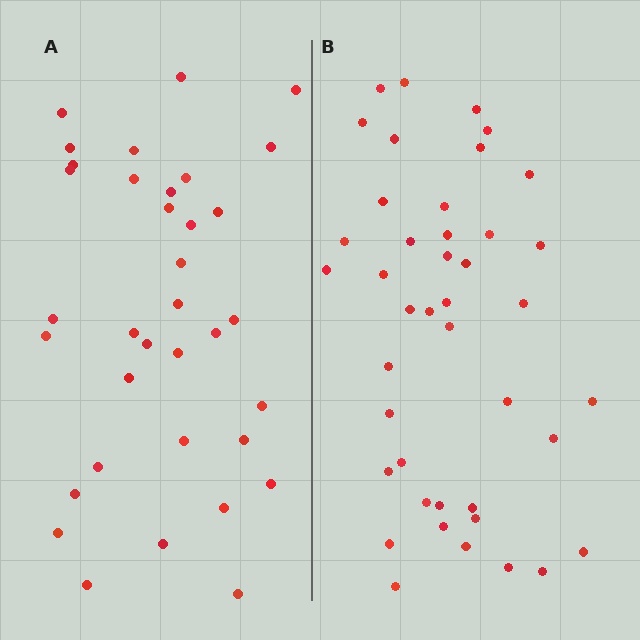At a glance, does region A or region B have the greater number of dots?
Region B (the right region) has more dots.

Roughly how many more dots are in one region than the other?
Region B has roughly 8 or so more dots than region A.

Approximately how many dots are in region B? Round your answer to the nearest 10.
About 40 dots. (The exact count is 42, which rounds to 40.)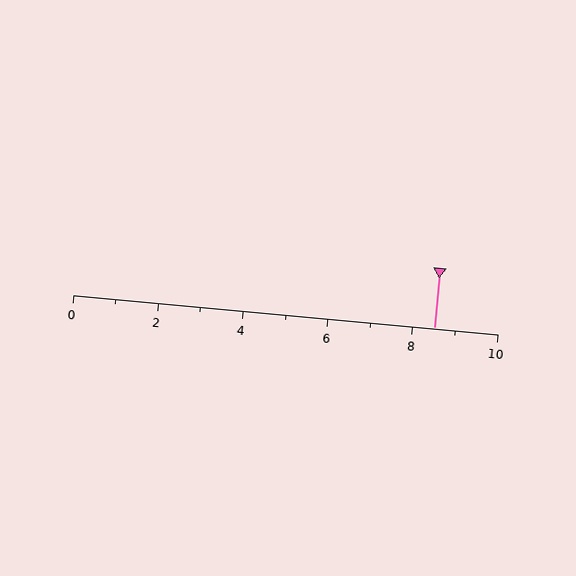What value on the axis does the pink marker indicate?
The marker indicates approximately 8.5.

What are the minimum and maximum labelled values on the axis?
The axis runs from 0 to 10.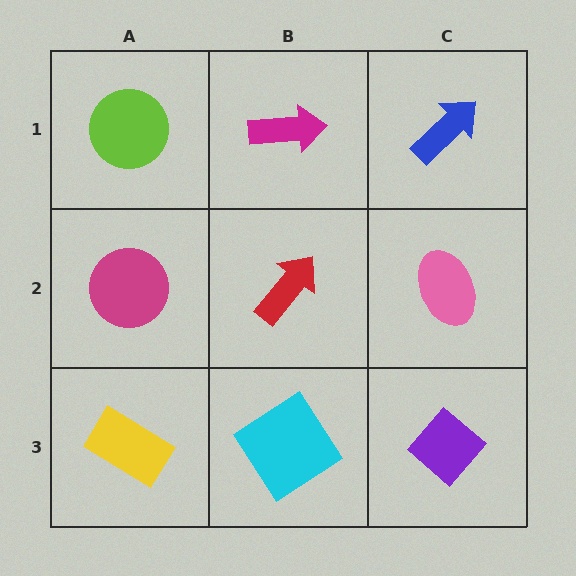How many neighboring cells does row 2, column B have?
4.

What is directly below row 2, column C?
A purple diamond.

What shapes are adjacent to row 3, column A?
A magenta circle (row 2, column A), a cyan diamond (row 3, column B).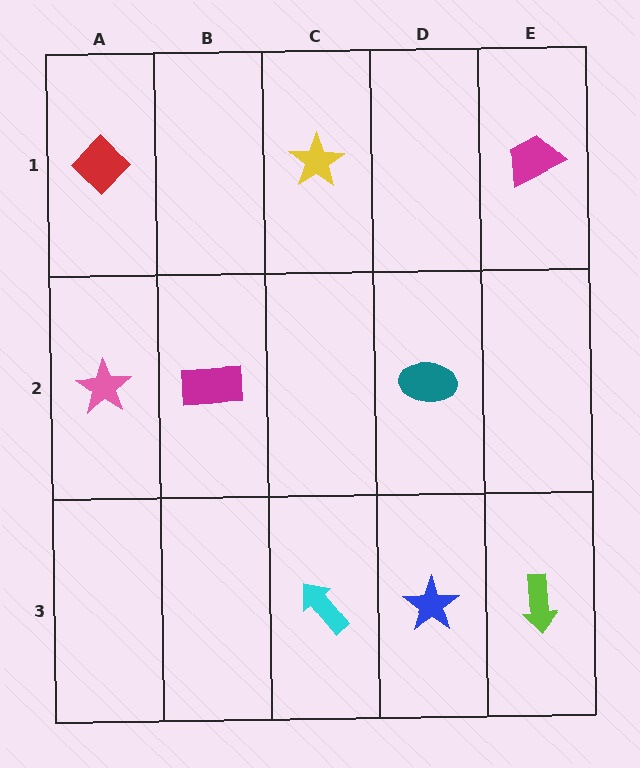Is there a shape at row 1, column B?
No, that cell is empty.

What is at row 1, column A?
A red diamond.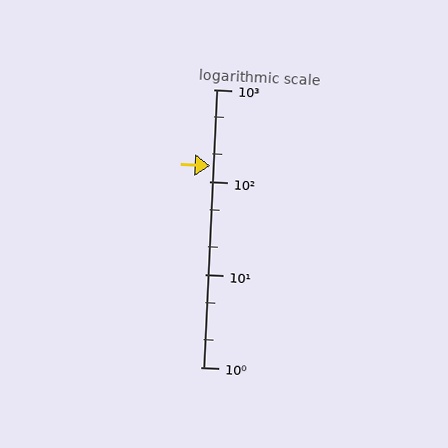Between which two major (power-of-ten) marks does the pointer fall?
The pointer is between 100 and 1000.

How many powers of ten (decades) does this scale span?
The scale spans 3 decades, from 1 to 1000.